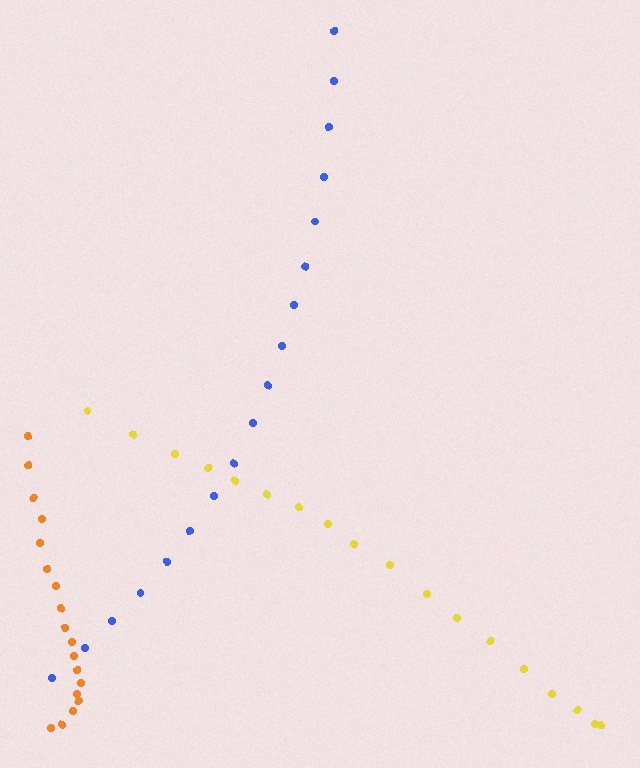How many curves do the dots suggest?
There are 3 distinct paths.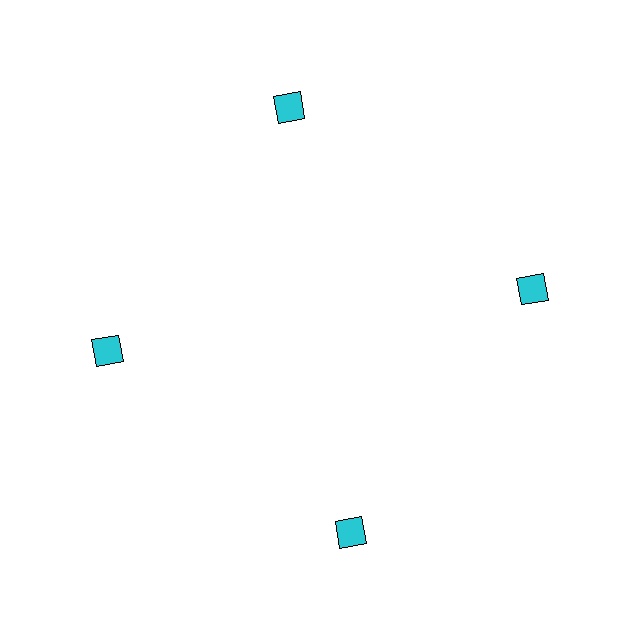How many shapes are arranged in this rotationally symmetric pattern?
There are 4 shapes, arranged in 4 groups of 1.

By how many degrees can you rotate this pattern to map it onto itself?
The pattern maps onto itself every 90 degrees of rotation.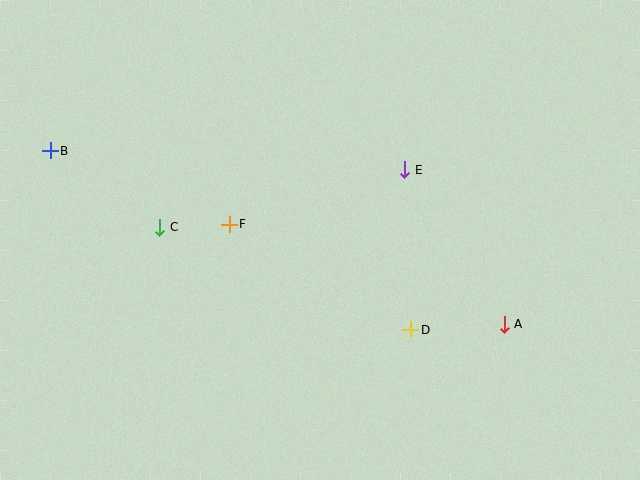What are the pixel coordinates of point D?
Point D is at (411, 330).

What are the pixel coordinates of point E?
Point E is at (405, 170).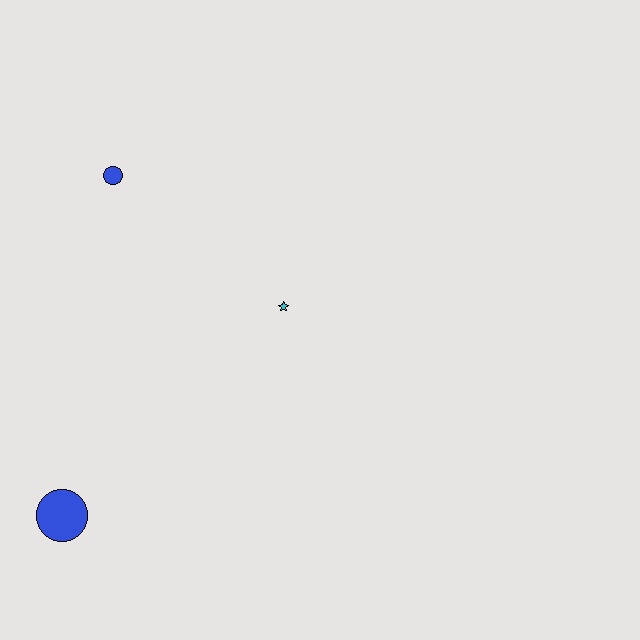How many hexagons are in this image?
There are no hexagons.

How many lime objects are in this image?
There are no lime objects.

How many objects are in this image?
There are 3 objects.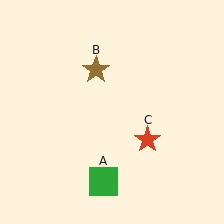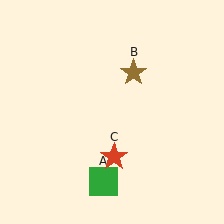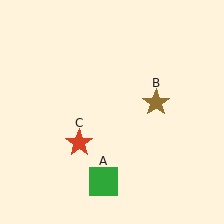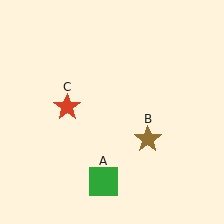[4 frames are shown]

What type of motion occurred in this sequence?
The brown star (object B), red star (object C) rotated clockwise around the center of the scene.